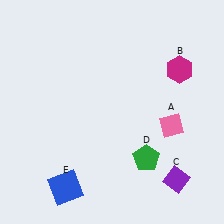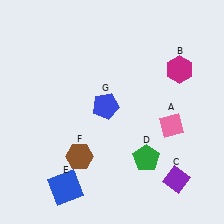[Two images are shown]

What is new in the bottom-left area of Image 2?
A brown hexagon (F) was added in the bottom-left area of Image 2.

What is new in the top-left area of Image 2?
A blue pentagon (G) was added in the top-left area of Image 2.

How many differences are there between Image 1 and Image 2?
There are 2 differences between the two images.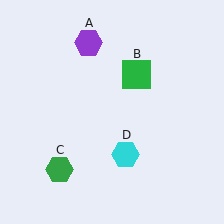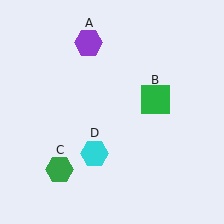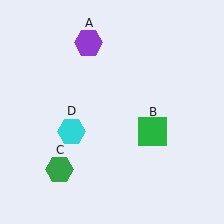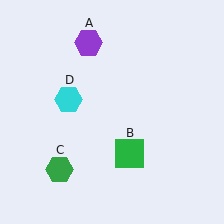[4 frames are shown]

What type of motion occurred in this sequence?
The green square (object B), cyan hexagon (object D) rotated clockwise around the center of the scene.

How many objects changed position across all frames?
2 objects changed position: green square (object B), cyan hexagon (object D).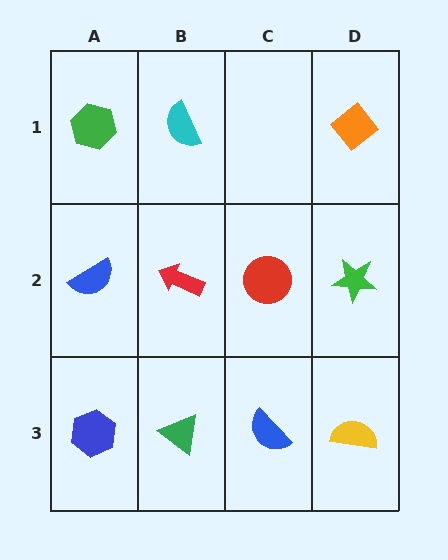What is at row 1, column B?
A cyan semicircle.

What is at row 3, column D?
A yellow semicircle.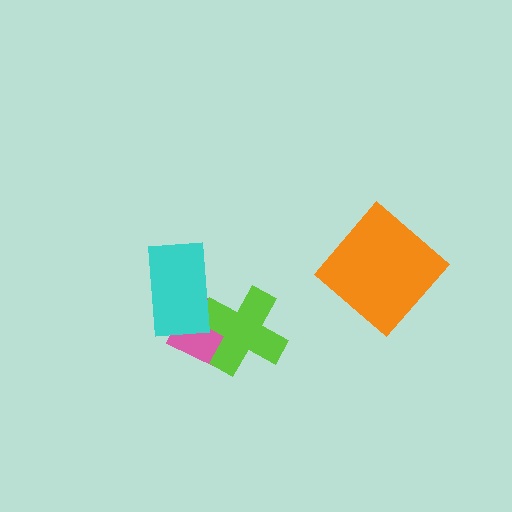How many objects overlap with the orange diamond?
0 objects overlap with the orange diamond.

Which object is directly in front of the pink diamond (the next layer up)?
The lime cross is directly in front of the pink diamond.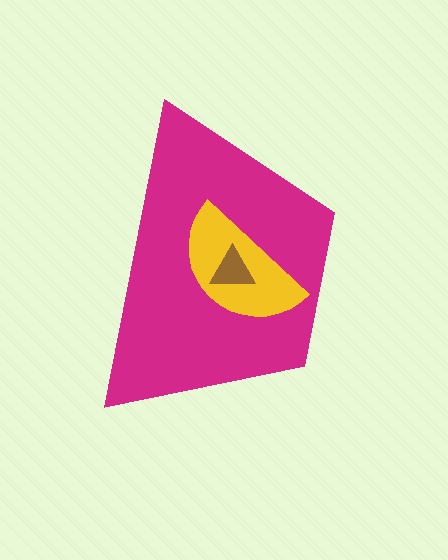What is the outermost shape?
The magenta trapezoid.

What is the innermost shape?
The brown triangle.